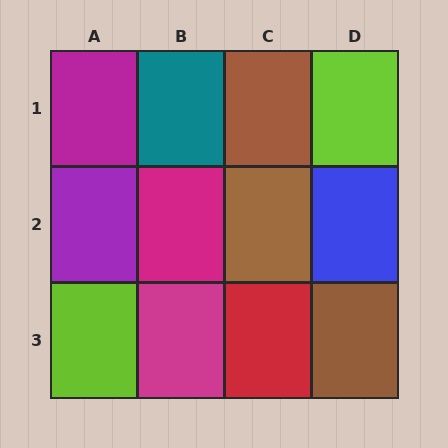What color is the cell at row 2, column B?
Magenta.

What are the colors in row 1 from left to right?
Magenta, teal, brown, lime.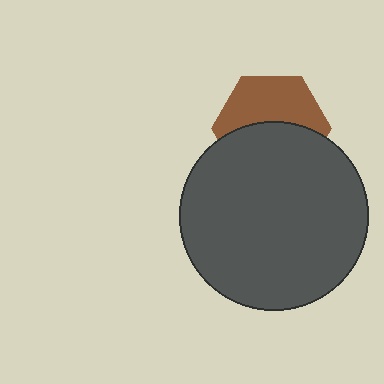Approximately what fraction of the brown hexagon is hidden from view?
Roughly 51% of the brown hexagon is hidden behind the dark gray circle.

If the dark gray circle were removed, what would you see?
You would see the complete brown hexagon.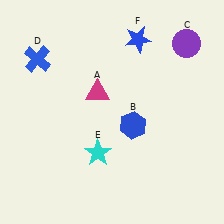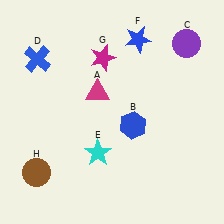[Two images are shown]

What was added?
A magenta star (G), a brown circle (H) were added in Image 2.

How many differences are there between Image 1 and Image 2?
There are 2 differences between the two images.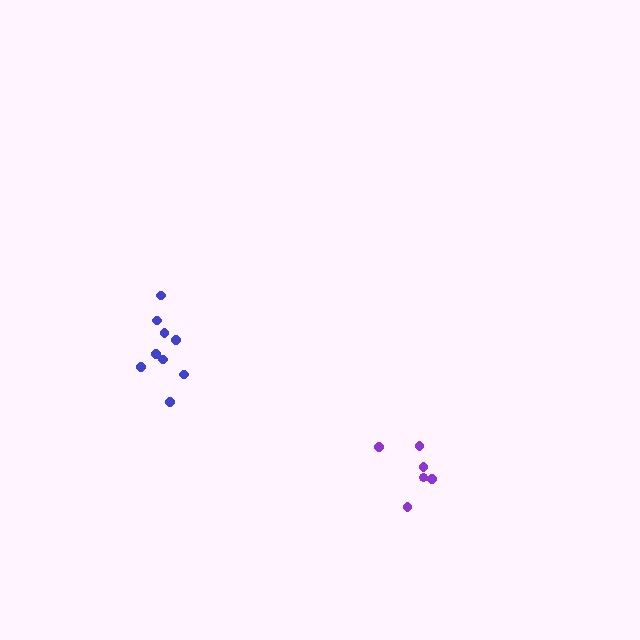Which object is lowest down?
The purple cluster is bottommost.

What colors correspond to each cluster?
The clusters are colored: purple, blue.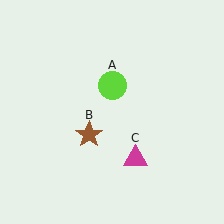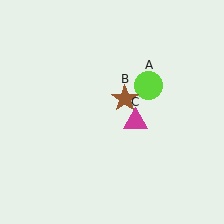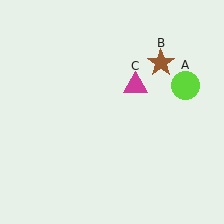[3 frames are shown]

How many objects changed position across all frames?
3 objects changed position: lime circle (object A), brown star (object B), magenta triangle (object C).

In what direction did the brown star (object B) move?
The brown star (object B) moved up and to the right.